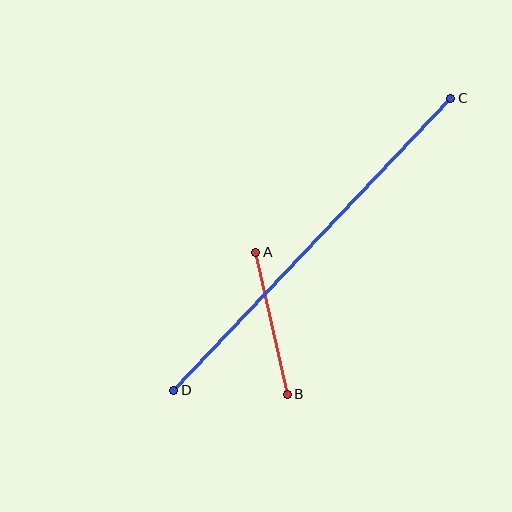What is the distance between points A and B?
The distance is approximately 146 pixels.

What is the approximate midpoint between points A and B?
The midpoint is at approximately (271, 323) pixels.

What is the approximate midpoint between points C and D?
The midpoint is at approximately (312, 244) pixels.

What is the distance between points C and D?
The distance is approximately 403 pixels.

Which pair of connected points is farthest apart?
Points C and D are farthest apart.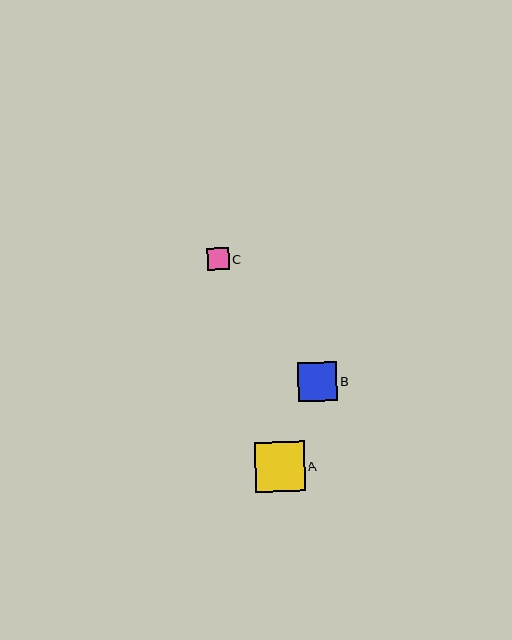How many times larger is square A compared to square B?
Square A is approximately 1.3 times the size of square B.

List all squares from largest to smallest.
From largest to smallest: A, B, C.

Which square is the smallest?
Square C is the smallest with a size of approximately 21 pixels.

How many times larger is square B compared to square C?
Square B is approximately 1.8 times the size of square C.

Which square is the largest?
Square A is the largest with a size of approximately 50 pixels.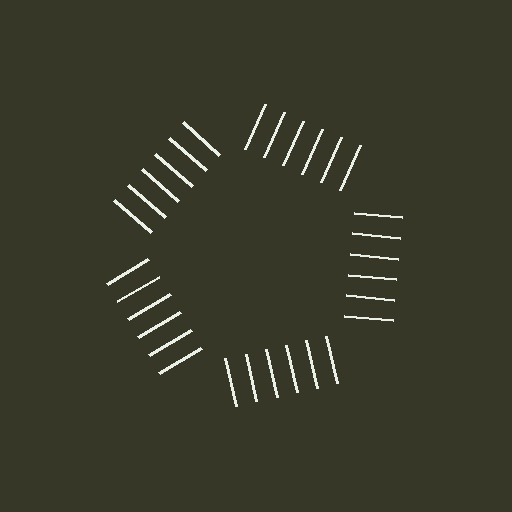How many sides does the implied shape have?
5 sides — the line-ends trace a pentagon.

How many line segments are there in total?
30 — 6 along each of the 5 edges.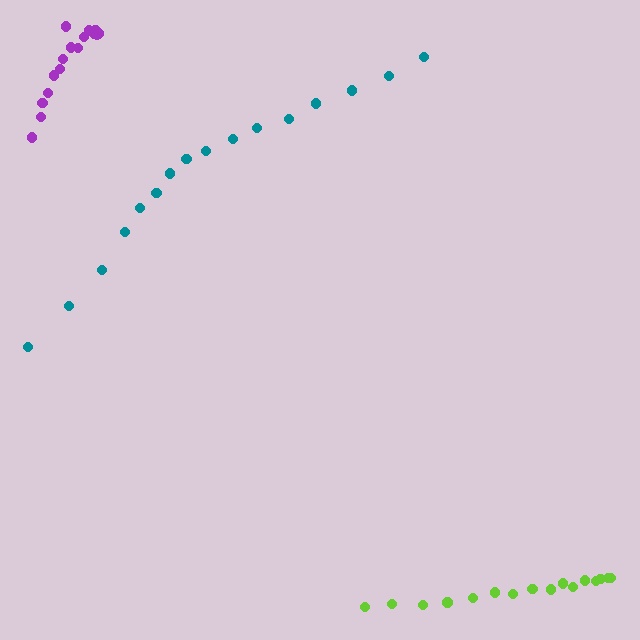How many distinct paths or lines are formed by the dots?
There are 3 distinct paths.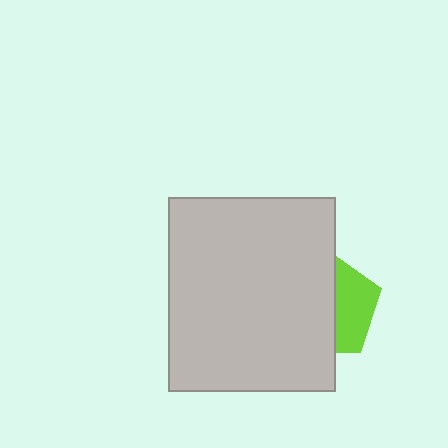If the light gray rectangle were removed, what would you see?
You would see the complete lime pentagon.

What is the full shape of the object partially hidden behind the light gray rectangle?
The partially hidden object is a lime pentagon.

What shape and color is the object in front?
The object in front is a light gray rectangle.